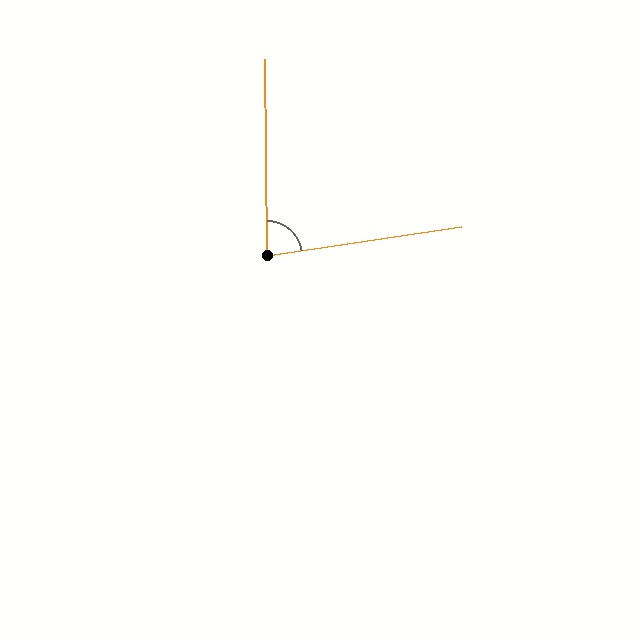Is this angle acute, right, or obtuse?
It is acute.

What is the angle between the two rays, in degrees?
Approximately 82 degrees.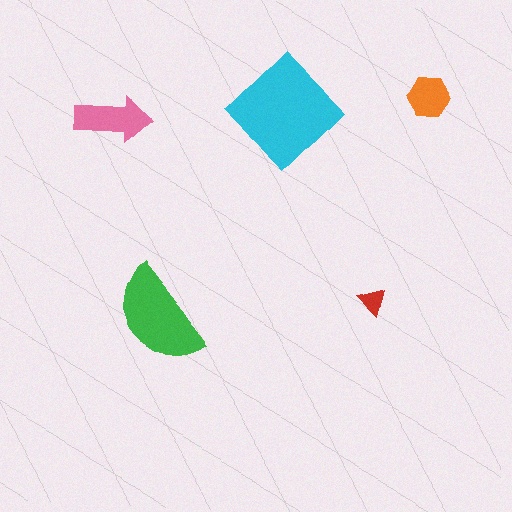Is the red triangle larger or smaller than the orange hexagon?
Smaller.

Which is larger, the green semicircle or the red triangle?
The green semicircle.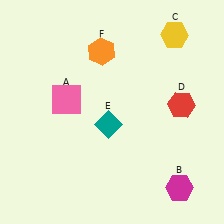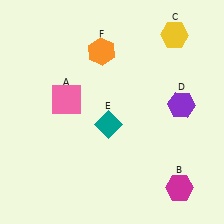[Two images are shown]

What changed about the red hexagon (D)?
In Image 1, D is red. In Image 2, it changed to purple.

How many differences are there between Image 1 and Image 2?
There is 1 difference between the two images.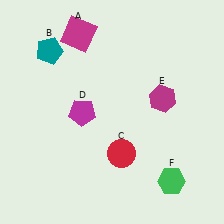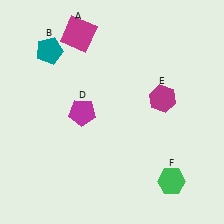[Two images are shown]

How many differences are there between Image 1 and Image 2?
There is 1 difference between the two images.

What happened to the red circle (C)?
The red circle (C) was removed in Image 2. It was in the bottom-right area of Image 1.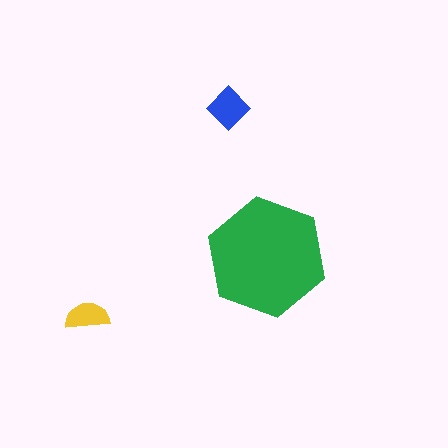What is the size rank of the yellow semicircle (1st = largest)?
3rd.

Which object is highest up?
The blue diamond is topmost.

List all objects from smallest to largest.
The yellow semicircle, the blue diamond, the green hexagon.